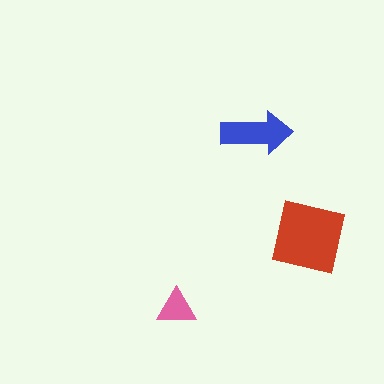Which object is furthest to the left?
The pink triangle is leftmost.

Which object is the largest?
The red square.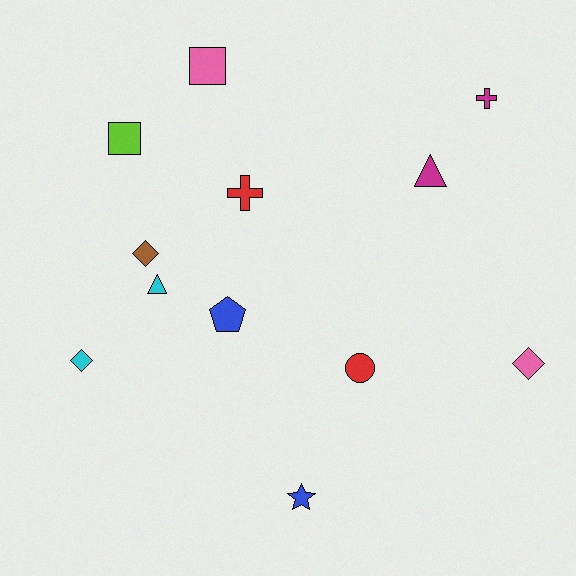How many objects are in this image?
There are 12 objects.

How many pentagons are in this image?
There is 1 pentagon.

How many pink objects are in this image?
There are 2 pink objects.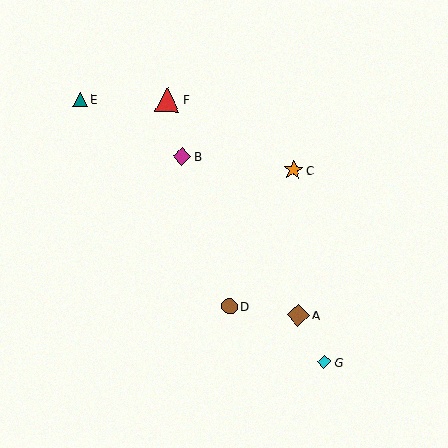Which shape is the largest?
The red triangle (labeled F) is the largest.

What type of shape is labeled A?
Shape A is a brown diamond.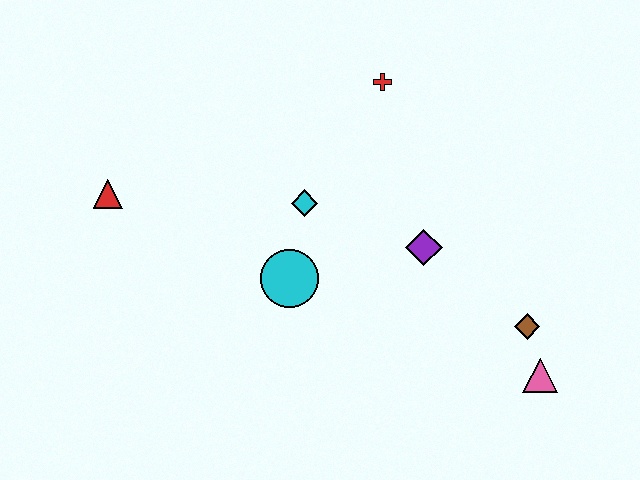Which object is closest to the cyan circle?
The cyan diamond is closest to the cyan circle.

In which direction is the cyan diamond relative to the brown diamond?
The cyan diamond is to the left of the brown diamond.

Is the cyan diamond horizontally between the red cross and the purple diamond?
No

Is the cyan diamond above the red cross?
No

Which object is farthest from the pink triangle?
The red triangle is farthest from the pink triangle.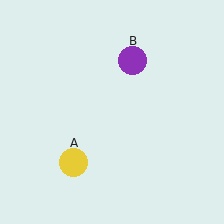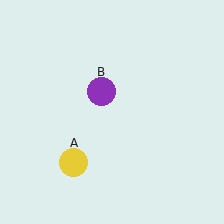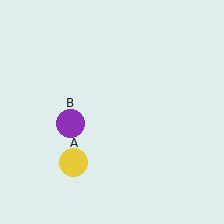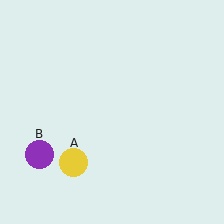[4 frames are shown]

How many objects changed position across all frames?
1 object changed position: purple circle (object B).